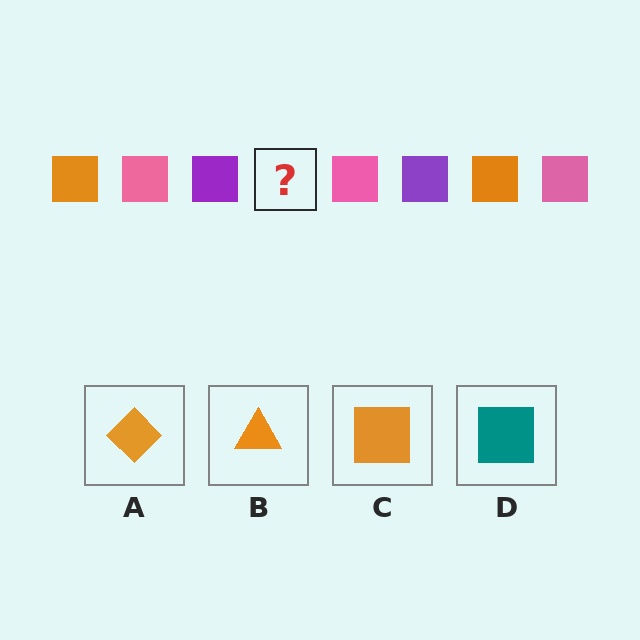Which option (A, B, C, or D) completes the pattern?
C.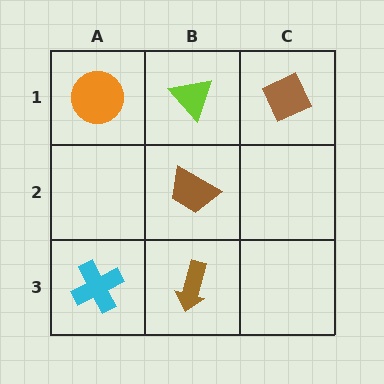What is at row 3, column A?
A cyan cross.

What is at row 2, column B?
A brown trapezoid.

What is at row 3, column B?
A brown arrow.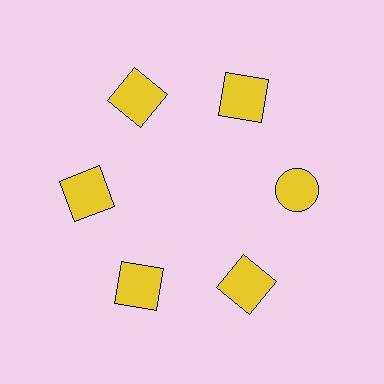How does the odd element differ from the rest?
It has a different shape: circle instead of square.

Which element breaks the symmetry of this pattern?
The yellow circle at roughly the 3 o'clock position breaks the symmetry. All other shapes are yellow squares.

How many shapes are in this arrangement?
There are 6 shapes arranged in a ring pattern.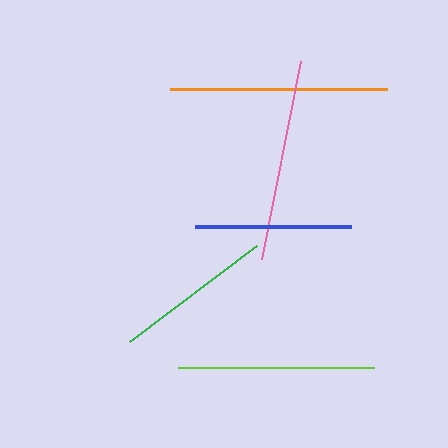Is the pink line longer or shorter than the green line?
The pink line is longer than the green line.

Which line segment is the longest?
The orange line is the longest at approximately 217 pixels.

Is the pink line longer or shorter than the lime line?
The pink line is longer than the lime line.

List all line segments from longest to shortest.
From longest to shortest: orange, pink, lime, green, blue.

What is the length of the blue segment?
The blue segment is approximately 156 pixels long.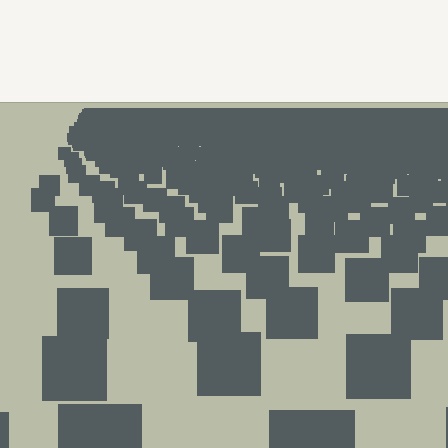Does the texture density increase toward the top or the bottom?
Density increases toward the top.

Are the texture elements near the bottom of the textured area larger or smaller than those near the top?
Larger. Near the bottom, elements are closer to the viewer and appear at a bigger on-screen size.